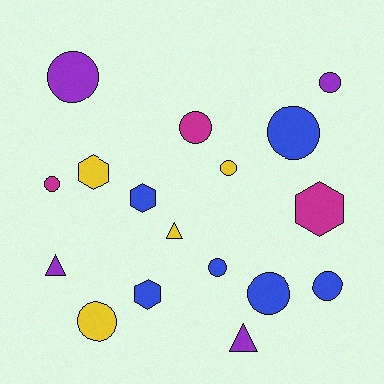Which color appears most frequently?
Blue, with 6 objects.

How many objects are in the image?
There are 17 objects.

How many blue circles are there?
There are 4 blue circles.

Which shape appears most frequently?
Circle, with 10 objects.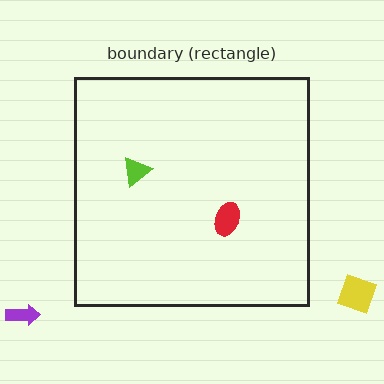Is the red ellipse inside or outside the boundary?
Inside.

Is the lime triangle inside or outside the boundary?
Inside.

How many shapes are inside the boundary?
2 inside, 2 outside.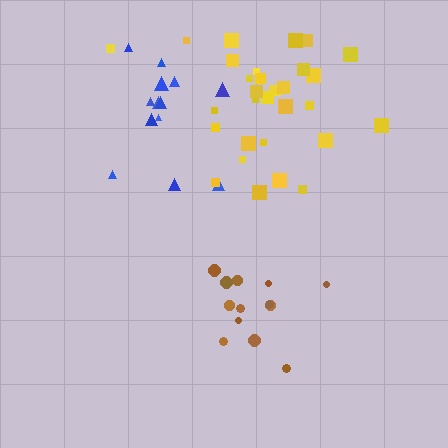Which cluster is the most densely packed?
Brown.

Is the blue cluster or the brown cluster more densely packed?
Brown.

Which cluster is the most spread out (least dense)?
Blue.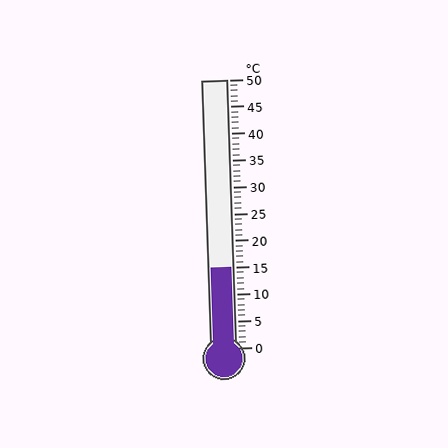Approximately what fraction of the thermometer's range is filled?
The thermometer is filled to approximately 30% of its range.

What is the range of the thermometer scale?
The thermometer scale ranges from 0°C to 50°C.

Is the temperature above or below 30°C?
The temperature is below 30°C.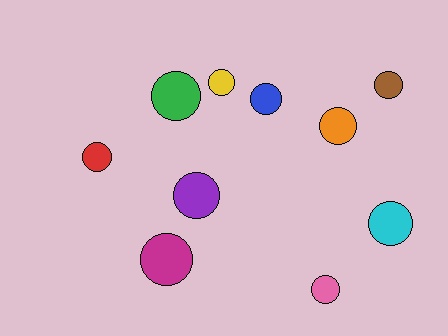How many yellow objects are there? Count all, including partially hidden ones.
There is 1 yellow object.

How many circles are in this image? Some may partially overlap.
There are 10 circles.